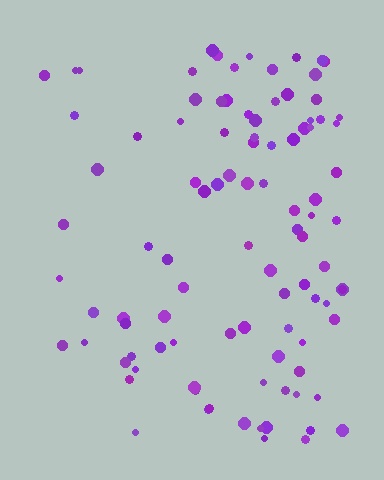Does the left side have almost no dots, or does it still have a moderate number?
Still a moderate number, just noticeably fewer than the right.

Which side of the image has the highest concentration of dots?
The right.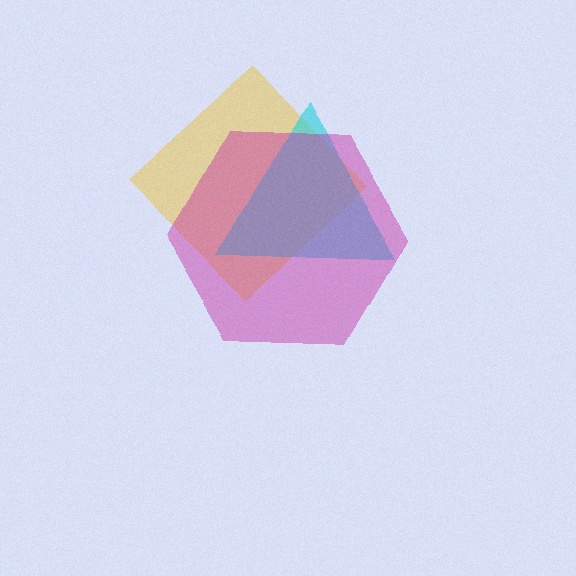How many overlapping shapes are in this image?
There are 3 overlapping shapes in the image.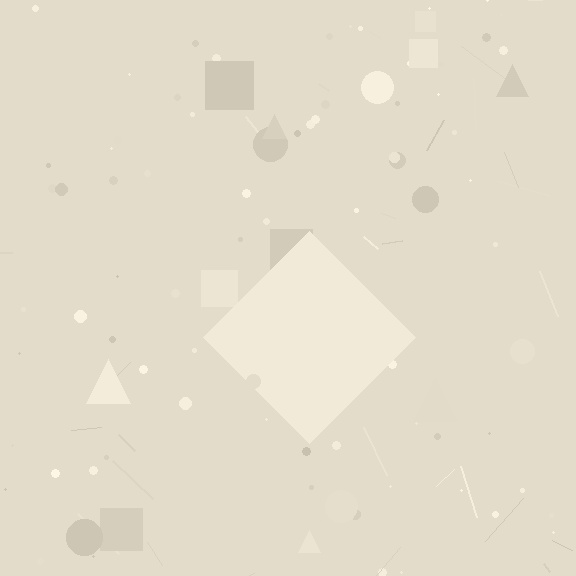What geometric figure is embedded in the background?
A diamond is embedded in the background.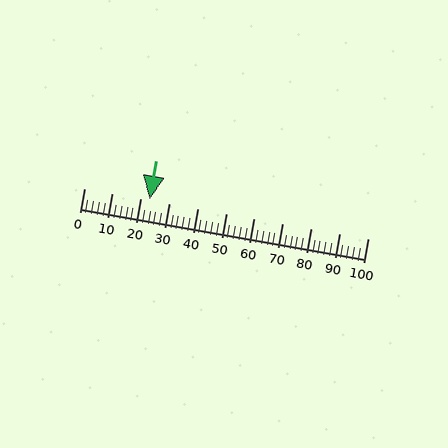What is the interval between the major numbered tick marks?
The major tick marks are spaced 10 units apart.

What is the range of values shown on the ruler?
The ruler shows values from 0 to 100.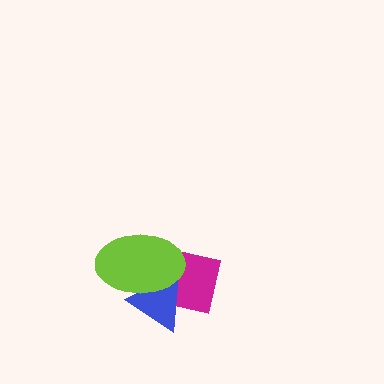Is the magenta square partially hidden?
Yes, it is partially covered by another shape.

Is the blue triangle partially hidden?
Yes, it is partially covered by another shape.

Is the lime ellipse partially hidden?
No, no other shape covers it.